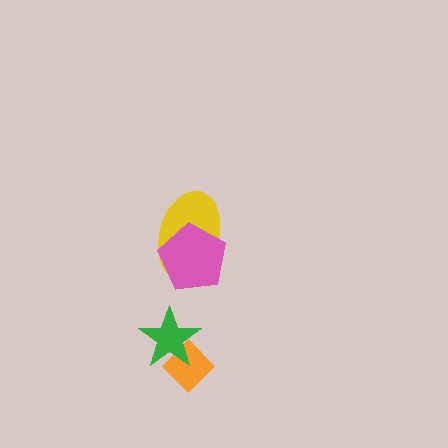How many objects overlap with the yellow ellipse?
1 object overlaps with the yellow ellipse.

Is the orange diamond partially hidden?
Yes, it is partially covered by another shape.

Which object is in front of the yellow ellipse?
The pink pentagon is in front of the yellow ellipse.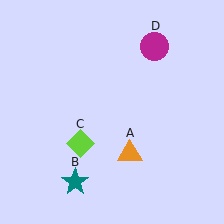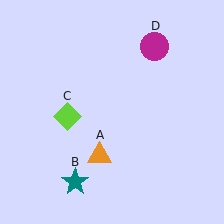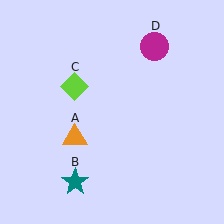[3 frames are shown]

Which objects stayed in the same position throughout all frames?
Teal star (object B) and magenta circle (object D) remained stationary.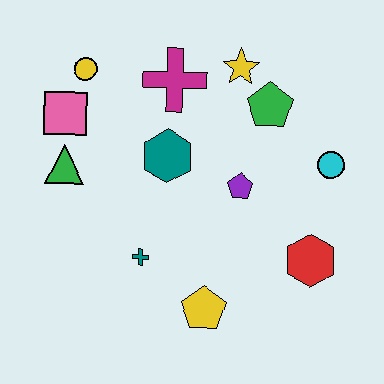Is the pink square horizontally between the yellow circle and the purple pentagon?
No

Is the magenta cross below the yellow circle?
Yes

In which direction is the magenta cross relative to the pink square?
The magenta cross is to the right of the pink square.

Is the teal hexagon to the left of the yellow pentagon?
Yes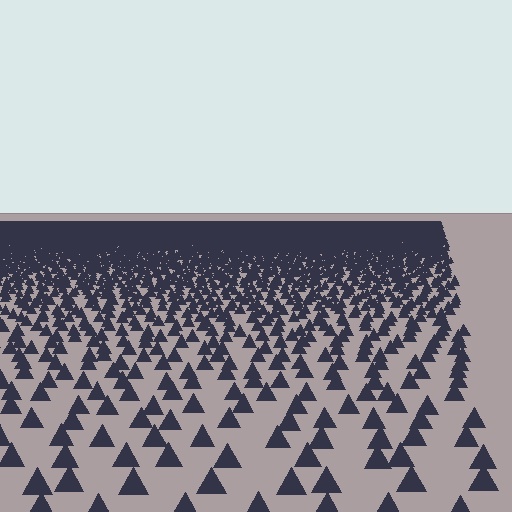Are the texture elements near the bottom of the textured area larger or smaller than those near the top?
Larger. Near the bottom, elements are closer to the viewer and appear at a bigger on-screen size.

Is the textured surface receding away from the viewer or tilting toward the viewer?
The surface is receding away from the viewer. Texture elements get smaller and denser toward the top.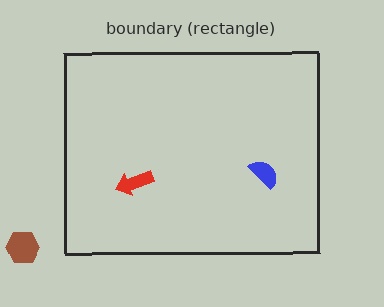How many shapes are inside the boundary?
2 inside, 1 outside.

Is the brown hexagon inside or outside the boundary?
Outside.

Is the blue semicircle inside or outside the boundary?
Inside.